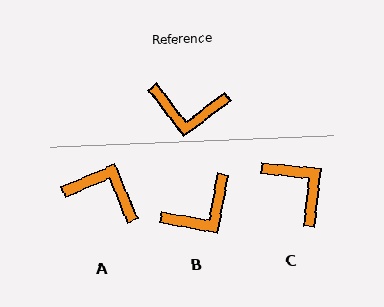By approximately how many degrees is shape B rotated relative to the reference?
Approximately 43 degrees counter-clockwise.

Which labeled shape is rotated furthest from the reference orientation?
A, about 166 degrees away.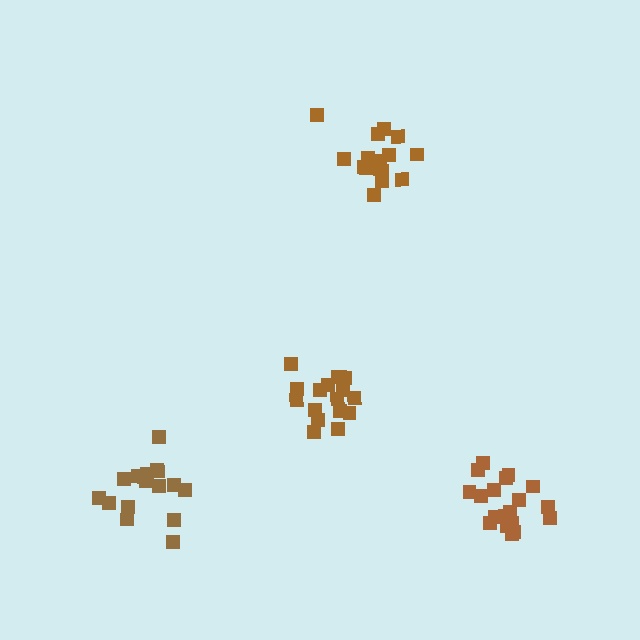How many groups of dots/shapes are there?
There are 4 groups.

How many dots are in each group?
Group 1: 17 dots, Group 2: 18 dots, Group 3: 16 dots, Group 4: 20 dots (71 total).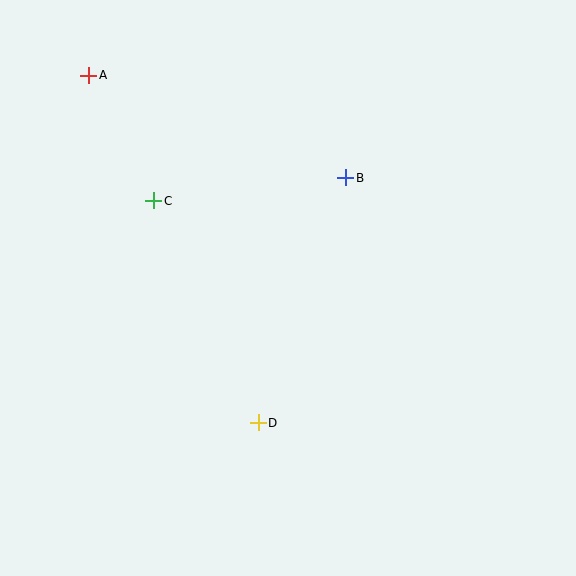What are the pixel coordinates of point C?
Point C is at (154, 201).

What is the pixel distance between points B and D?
The distance between B and D is 260 pixels.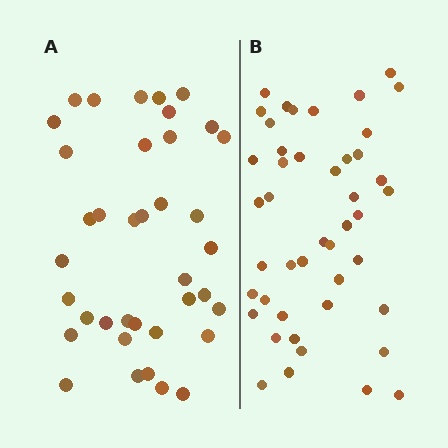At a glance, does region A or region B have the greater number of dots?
Region B (the right region) has more dots.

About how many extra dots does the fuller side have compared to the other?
Region B has roughly 8 or so more dots than region A.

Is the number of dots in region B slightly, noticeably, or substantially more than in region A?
Region B has only slightly more — the two regions are fairly close. The ratio is roughly 1.2 to 1.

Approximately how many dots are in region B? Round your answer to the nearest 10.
About 40 dots. (The exact count is 45, which rounds to 40.)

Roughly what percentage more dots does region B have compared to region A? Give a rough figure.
About 20% more.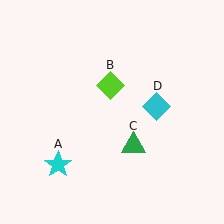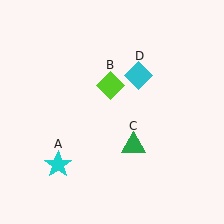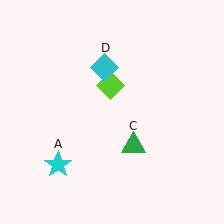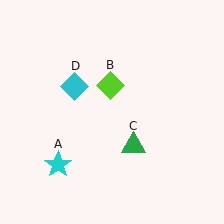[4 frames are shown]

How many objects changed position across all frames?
1 object changed position: cyan diamond (object D).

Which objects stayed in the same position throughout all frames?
Cyan star (object A) and lime diamond (object B) and green triangle (object C) remained stationary.